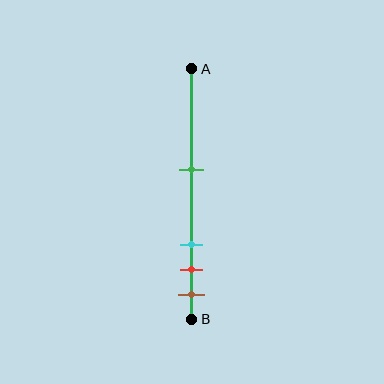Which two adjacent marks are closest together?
The red and brown marks are the closest adjacent pair.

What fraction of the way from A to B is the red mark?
The red mark is approximately 80% (0.8) of the way from A to B.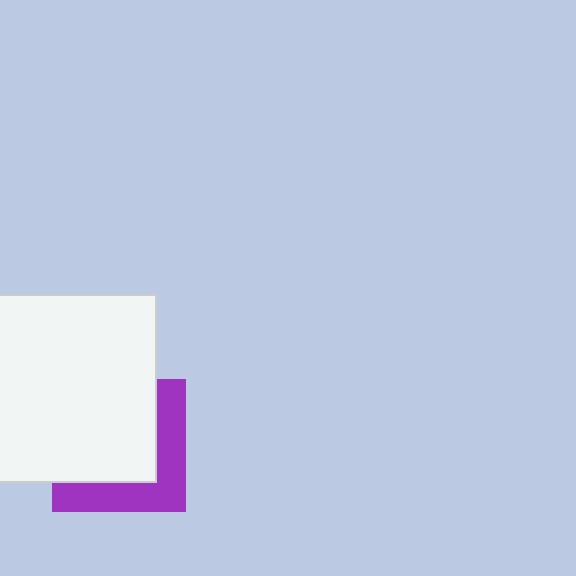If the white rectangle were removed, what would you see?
You would see the complete purple square.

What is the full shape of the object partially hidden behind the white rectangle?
The partially hidden object is a purple square.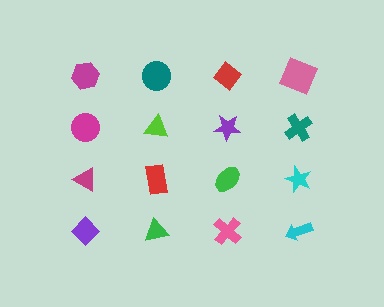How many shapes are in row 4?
4 shapes.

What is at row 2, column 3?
A purple star.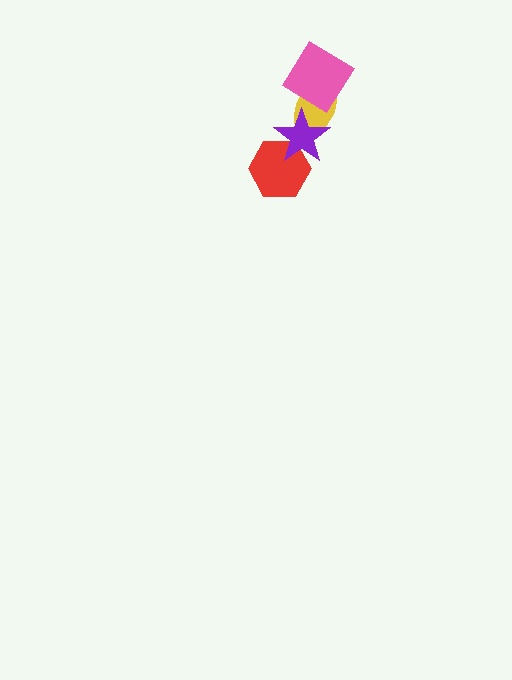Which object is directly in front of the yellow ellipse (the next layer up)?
The pink diamond is directly in front of the yellow ellipse.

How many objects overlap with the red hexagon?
1 object overlaps with the red hexagon.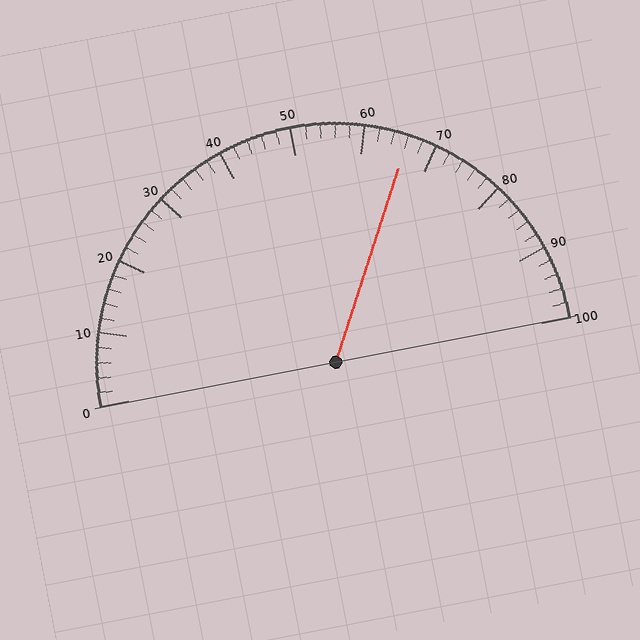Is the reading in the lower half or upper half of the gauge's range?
The reading is in the upper half of the range (0 to 100).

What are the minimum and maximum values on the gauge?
The gauge ranges from 0 to 100.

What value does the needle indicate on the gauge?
The needle indicates approximately 66.